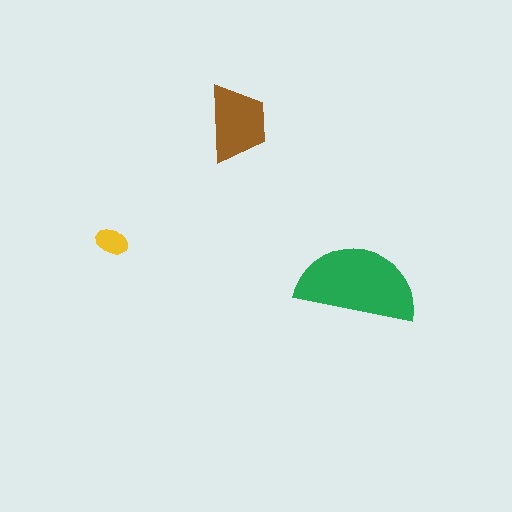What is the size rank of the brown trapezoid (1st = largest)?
2nd.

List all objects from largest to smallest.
The green semicircle, the brown trapezoid, the yellow ellipse.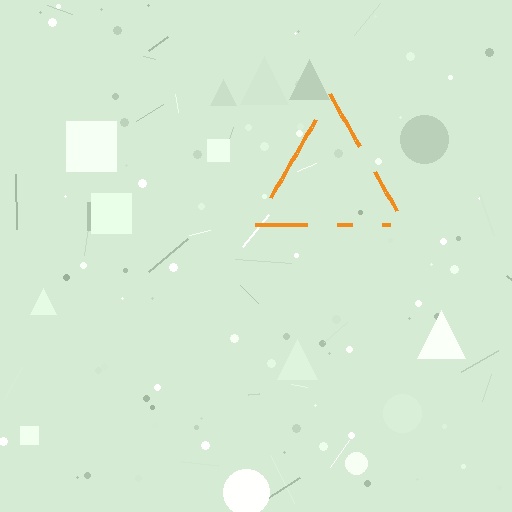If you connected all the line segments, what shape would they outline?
They would outline a triangle.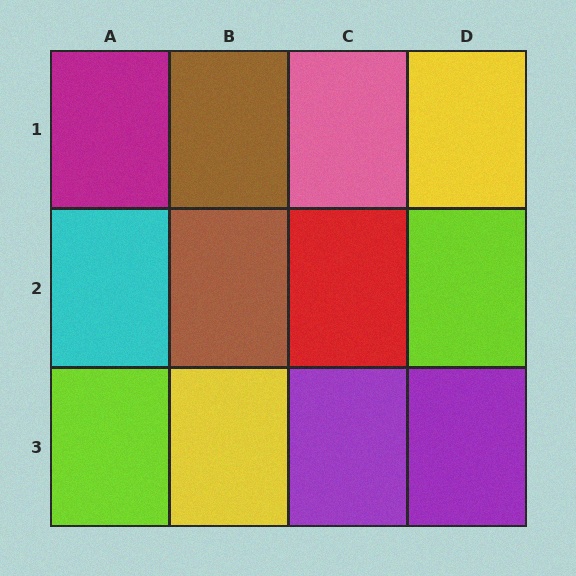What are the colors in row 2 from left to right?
Cyan, brown, red, lime.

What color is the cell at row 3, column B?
Yellow.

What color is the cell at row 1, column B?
Brown.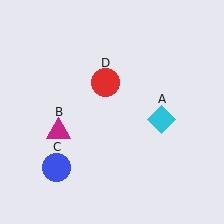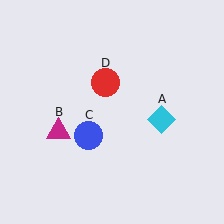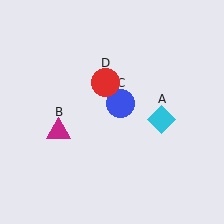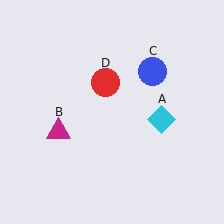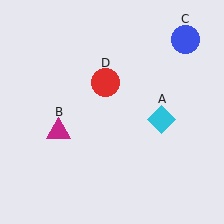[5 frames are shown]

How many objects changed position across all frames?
1 object changed position: blue circle (object C).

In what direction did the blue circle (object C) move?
The blue circle (object C) moved up and to the right.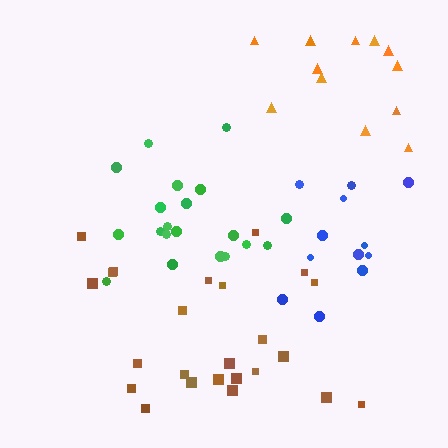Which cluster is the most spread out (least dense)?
Orange.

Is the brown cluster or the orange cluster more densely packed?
Brown.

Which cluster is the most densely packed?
Green.